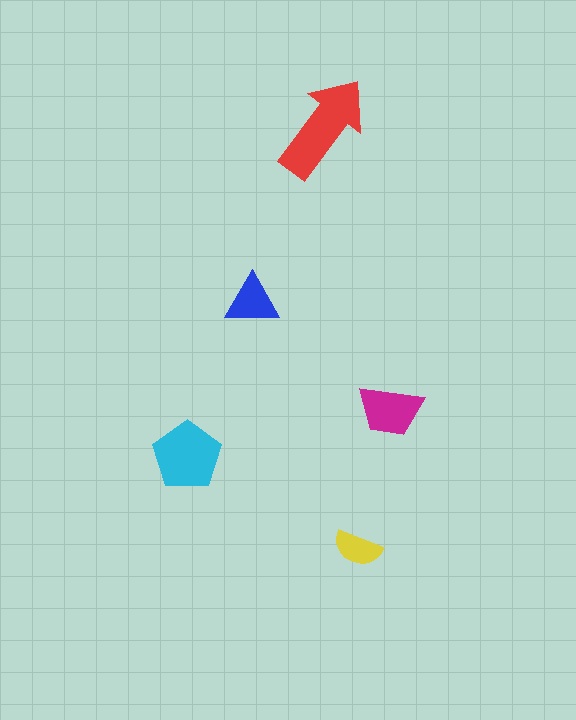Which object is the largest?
The red arrow.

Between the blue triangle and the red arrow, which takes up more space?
The red arrow.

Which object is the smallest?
The yellow semicircle.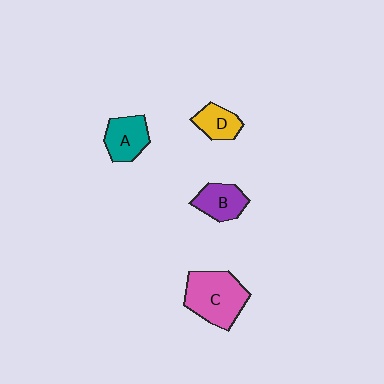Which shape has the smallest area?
Shape D (yellow).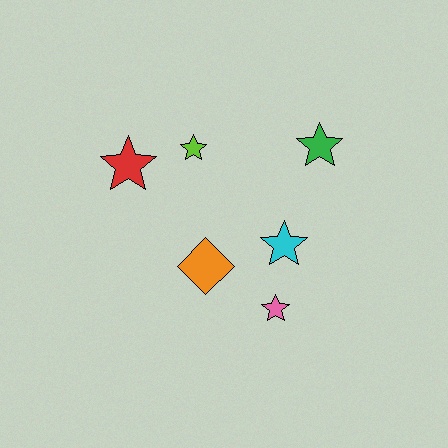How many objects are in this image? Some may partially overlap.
There are 6 objects.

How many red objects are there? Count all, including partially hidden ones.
There is 1 red object.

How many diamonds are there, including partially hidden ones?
There is 1 diamond.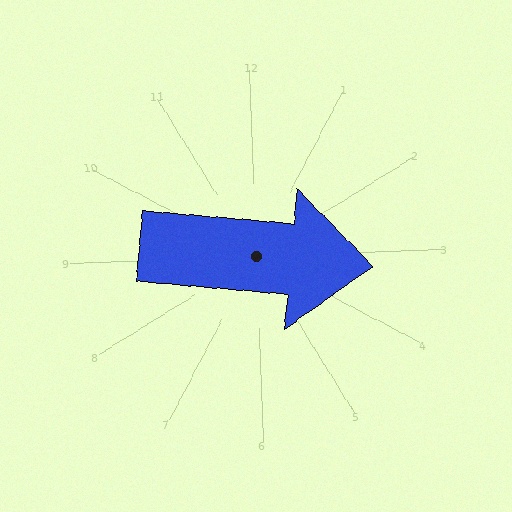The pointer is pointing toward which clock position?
Roughly 3 o'clock.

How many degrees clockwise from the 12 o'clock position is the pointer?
Approximately 97 degrees.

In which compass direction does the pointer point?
East.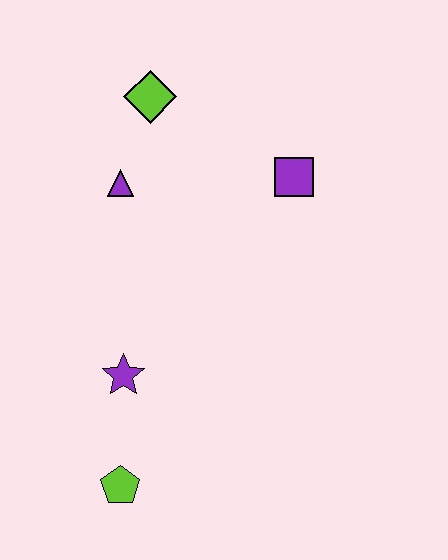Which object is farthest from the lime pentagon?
The lime diamond is farthest from the lime pentagon.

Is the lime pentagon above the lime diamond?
No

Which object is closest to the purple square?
The lime diamond is closest to the purple square.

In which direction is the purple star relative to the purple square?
The purple star is below the purple square.